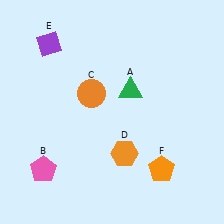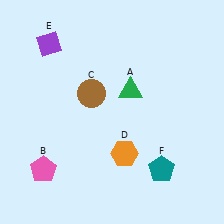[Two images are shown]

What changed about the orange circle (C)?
In Image 1, C is orange. In Image 2, it changed to brown.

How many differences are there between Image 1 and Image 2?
There are 2 differences between the two images.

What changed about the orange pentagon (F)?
In Image 1, F is orange. In Image 2, it changed to teal.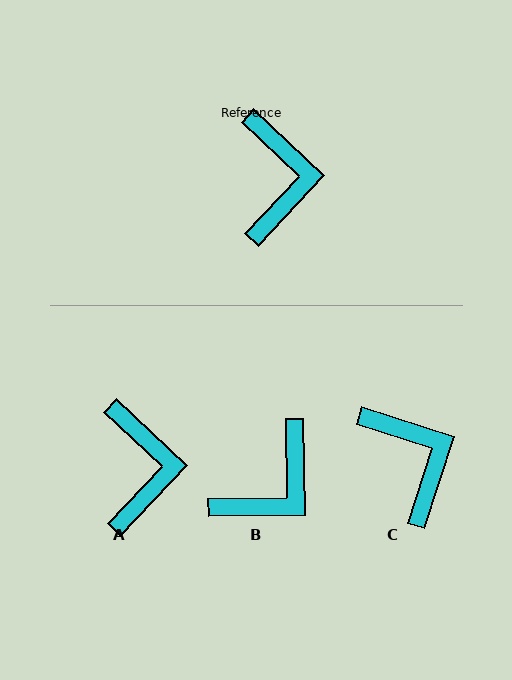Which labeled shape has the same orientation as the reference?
A.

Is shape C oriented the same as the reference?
No, it is off by about 25 degrees.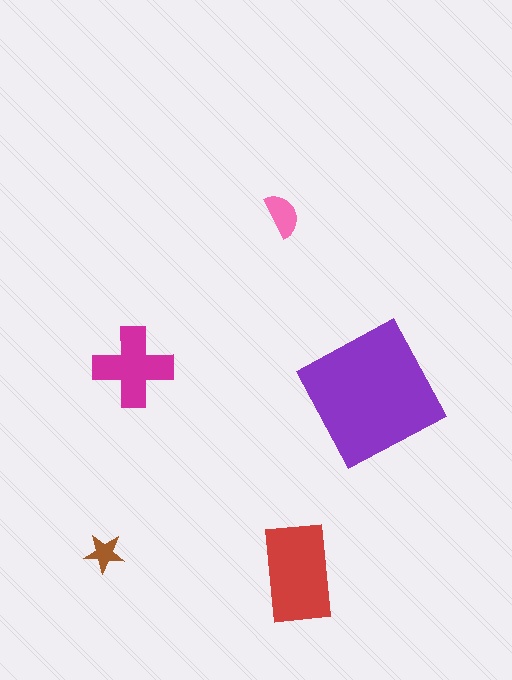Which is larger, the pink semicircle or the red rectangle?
The red rectangle.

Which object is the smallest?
The brown star.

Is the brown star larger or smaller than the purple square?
Smaller.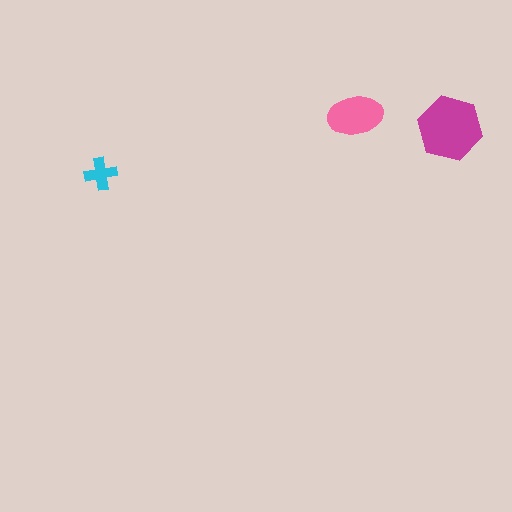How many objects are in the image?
There are 3 objects in the image.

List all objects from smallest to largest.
The cyan cross, the pink ellipse, the magenta hexagon.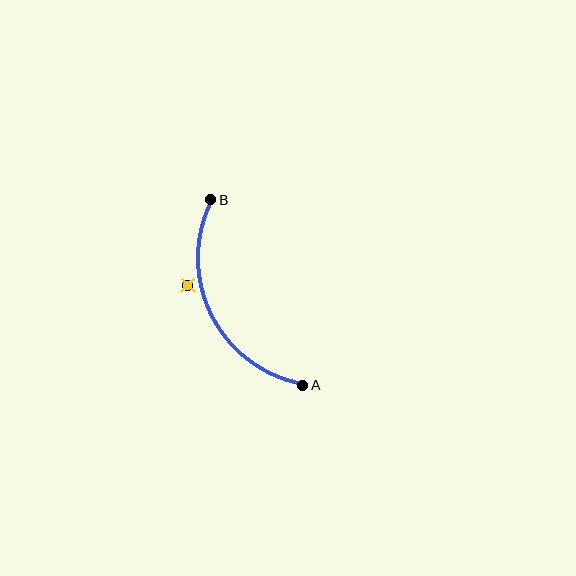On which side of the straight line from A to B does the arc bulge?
The arc bulges to the left of the straight line connecting A and B.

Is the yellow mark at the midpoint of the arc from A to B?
No — the yellow mark does not lie on the arc at all. It sits slightly outside the curve.